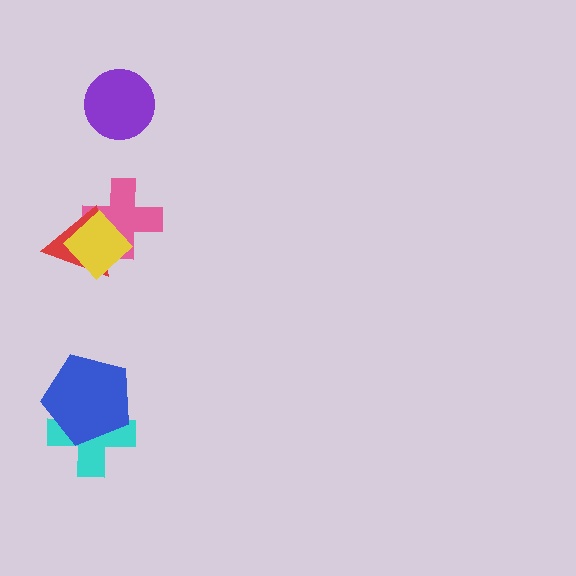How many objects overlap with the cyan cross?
1 object overlaps with the cyan cross.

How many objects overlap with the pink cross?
2 objects overlap with the pink cross.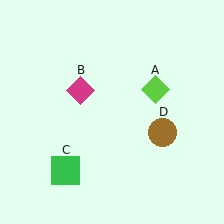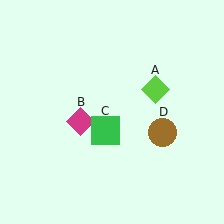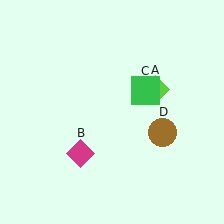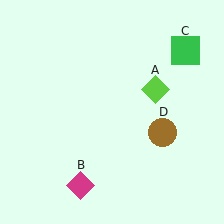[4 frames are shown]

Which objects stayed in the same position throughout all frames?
Lime diamond (object A) and brown circle (object D) remained stationary.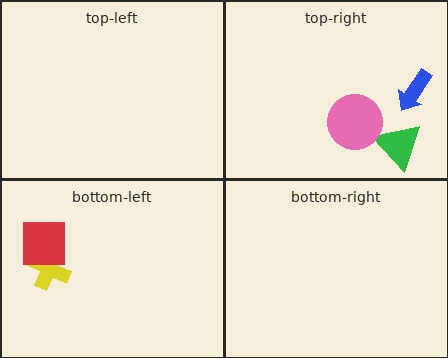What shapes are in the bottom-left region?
The yellow cross, the red square.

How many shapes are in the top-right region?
3.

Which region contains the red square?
The bottom-left region.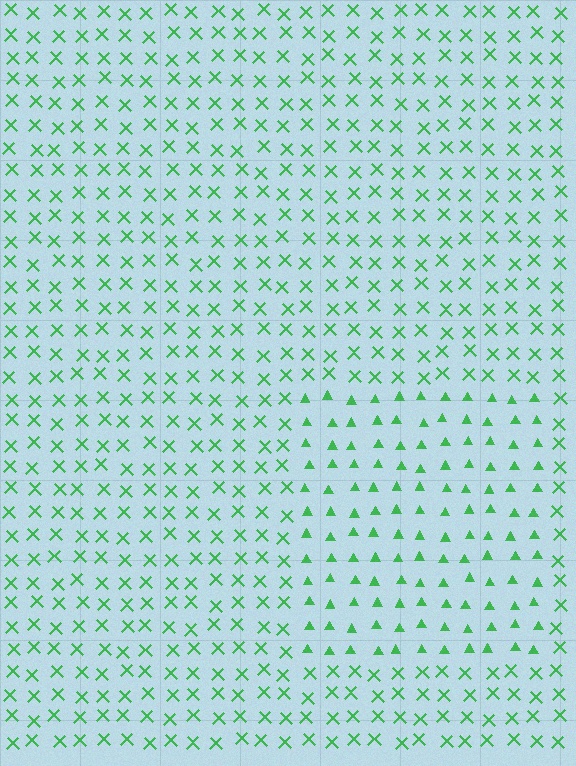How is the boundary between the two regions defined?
The boundary is defined by a change in element shape: triangles inside vs. X marks outside. All elements share the same color and spacing.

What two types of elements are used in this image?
The image uses triangles inside the rectangle region and X marks outside it.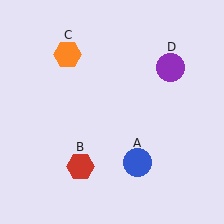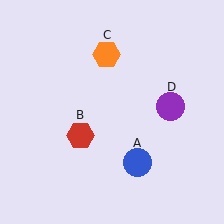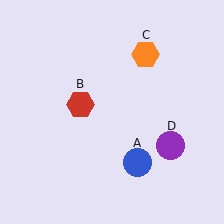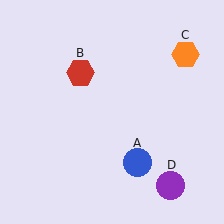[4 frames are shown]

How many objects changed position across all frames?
3 objects changed position: red hexagon (object B), orange hexagon (object C), purple circle (object D).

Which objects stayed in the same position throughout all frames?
Blue circle (object A) remained stationary.